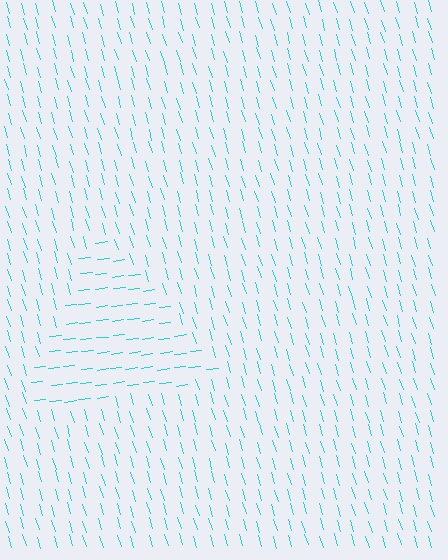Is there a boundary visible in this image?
Yes, there is a texture boundary formed by a change in line orientation.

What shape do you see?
I see a triangle.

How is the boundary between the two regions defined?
The boundary is defined purely by a change in line orientation (approximately 80 degrees difference). All lines are the same color and thickness.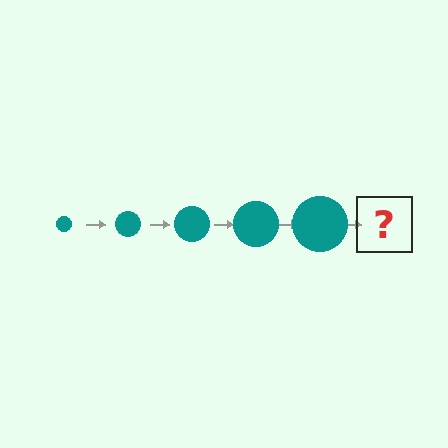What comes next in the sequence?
The next element should be a teal circle, larger than the previous one.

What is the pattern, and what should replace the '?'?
The pattern is that the circle gets progressively larger each step. The '?' should be a teal circle, larger than the previous one.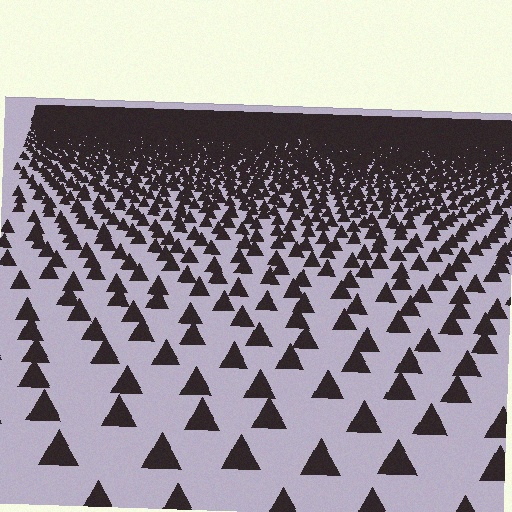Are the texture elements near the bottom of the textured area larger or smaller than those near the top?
Larger. Near the bottom, elements are closer to the viewer and appear at a bigger on-screen size.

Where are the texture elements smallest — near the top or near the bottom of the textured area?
Near the top.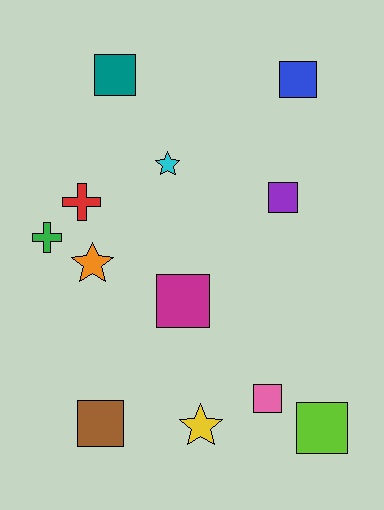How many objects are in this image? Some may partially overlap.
There are 12 objects.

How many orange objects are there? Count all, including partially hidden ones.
There is 1 orange object.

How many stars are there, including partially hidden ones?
There are 3 stars.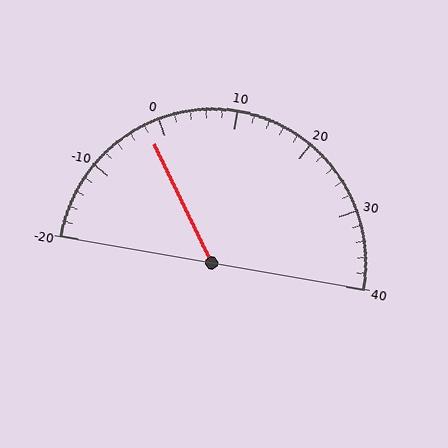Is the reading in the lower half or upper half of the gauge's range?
The reading is in the lower half of the range (-20 to 40).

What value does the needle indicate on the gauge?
The needle indicates approximately -2.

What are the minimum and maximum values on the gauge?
The gauge ranges from -20 to 40.